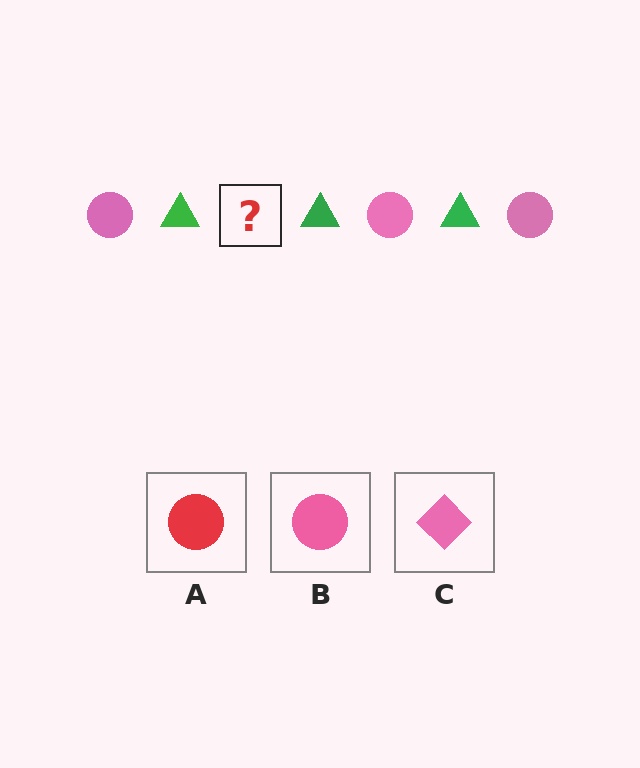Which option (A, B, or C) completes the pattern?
B.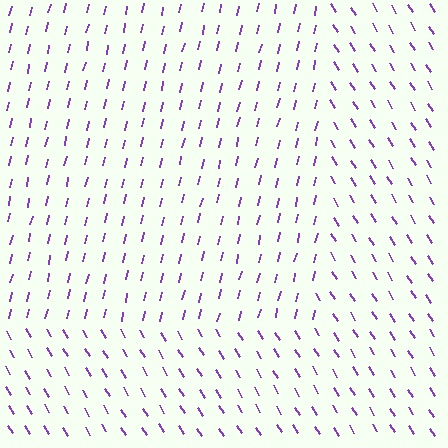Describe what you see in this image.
The image is filled with small purple line segments. A rectangle region in the image has lines oriented differently from the surrounding lines, creating a visible texture boundary.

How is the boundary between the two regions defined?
The boundary is defined purely by a change in line orientation (approximately 45 degrees difference). All lines are the same color and thickness.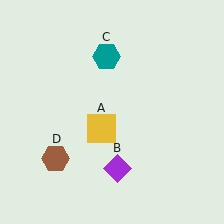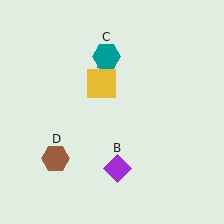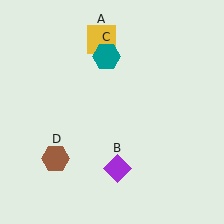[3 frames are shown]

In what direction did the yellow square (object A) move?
The yellow square (object A) moved up.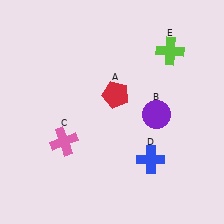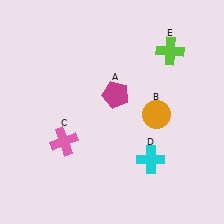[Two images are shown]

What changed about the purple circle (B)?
In Image 1, B is purple. In Image 2, it changed to orange.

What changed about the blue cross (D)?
In Image 1, D is blue. In Image 2, it changed to cyan.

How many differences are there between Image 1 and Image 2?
There are 3 differences between the two images.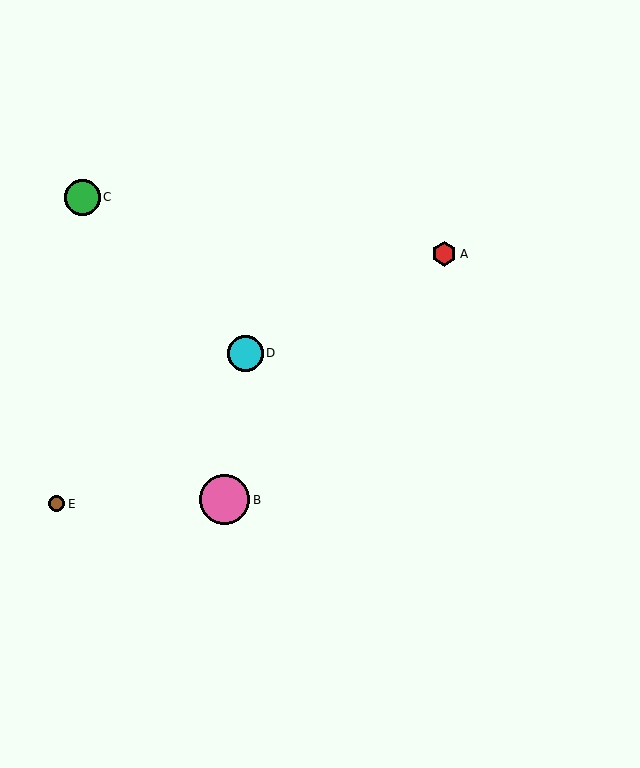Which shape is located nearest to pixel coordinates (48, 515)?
The brown circle (labeled E) at (57, 504) is nearest to that location.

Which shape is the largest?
The pink circle (labeled B) is the largest.